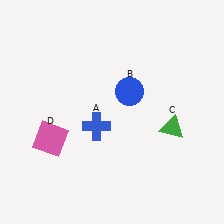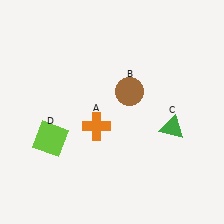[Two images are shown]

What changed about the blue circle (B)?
In Image 1, B is blue. In Image 2, it changed to brown.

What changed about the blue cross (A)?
In Image 1, A is blue. In Image 2, it changed to orange.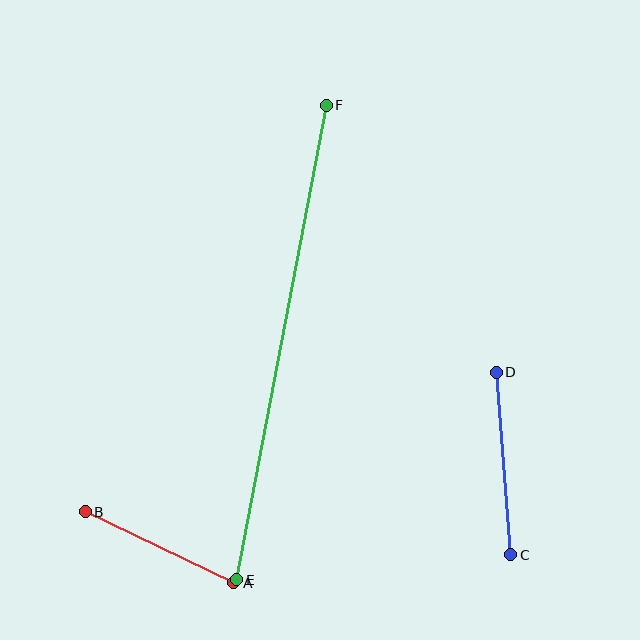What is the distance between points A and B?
The distance is approximately 165 pixels.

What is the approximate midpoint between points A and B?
The midpoint is at approximately (160, 547) pixels.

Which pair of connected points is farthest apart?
Points E and F are farthest apart.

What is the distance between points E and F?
The distance is approximately 483 pixels.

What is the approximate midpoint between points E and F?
The midpoint is at approximately (282, 342) pixels.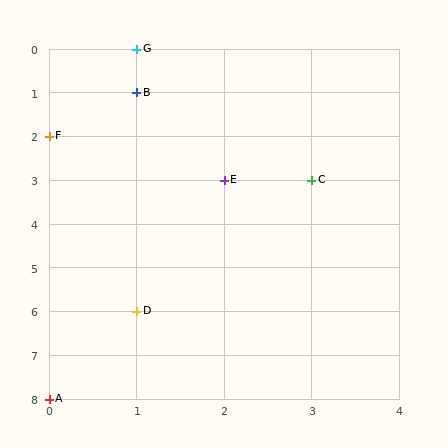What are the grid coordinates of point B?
Point B is at grid coordinates (1, 1).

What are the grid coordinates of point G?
Point G is at grid coordinates (1, 0).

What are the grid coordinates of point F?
Point F is at grid coordinates (0, 2).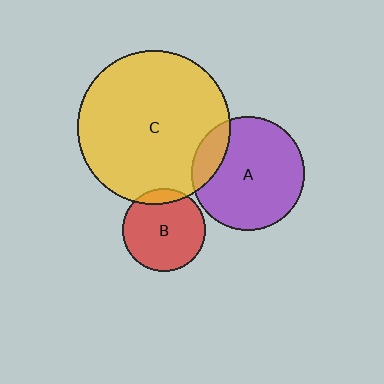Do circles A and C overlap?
Yes.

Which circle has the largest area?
Circle C (yellow).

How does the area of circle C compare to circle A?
Approximately 1.8 times.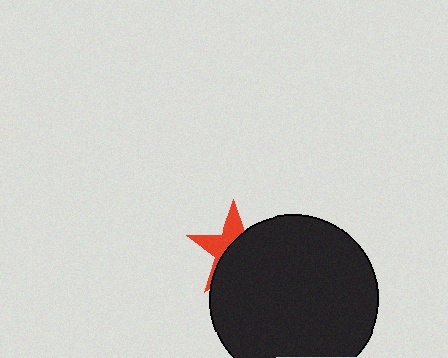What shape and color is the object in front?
The object in front is a black circle.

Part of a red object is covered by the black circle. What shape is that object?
It is a star.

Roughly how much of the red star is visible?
A small part of it is visible (roughly 39%).